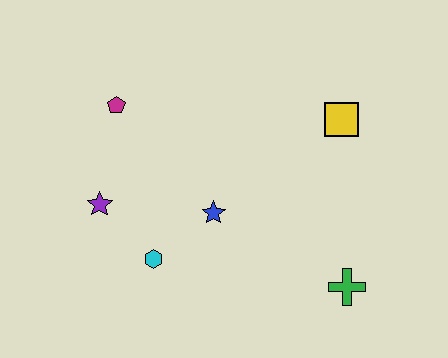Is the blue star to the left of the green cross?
Yes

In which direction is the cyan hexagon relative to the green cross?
The cyan hexagon is to the left of the green cross.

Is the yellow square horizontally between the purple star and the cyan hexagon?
No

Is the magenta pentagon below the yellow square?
No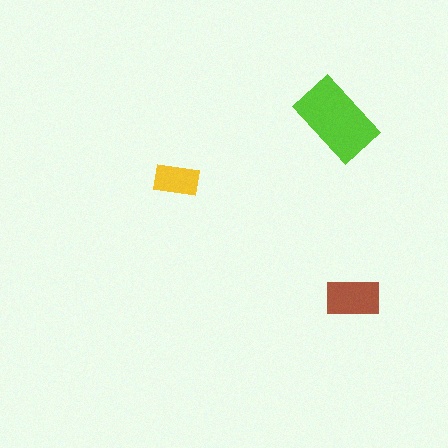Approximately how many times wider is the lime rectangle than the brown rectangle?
About 1.5 times wider.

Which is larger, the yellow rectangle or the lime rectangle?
The lime one.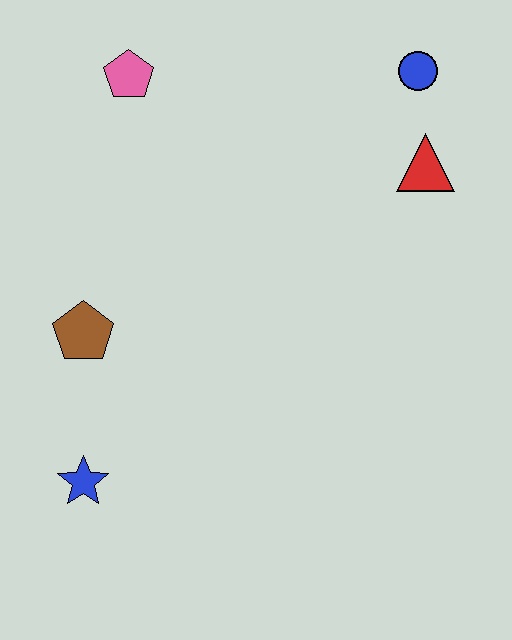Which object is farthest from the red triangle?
The blue star is farthest from the red triangle.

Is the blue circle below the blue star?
No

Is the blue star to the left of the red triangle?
Yes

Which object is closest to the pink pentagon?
The brown pentagon is closest to the pink pentagon.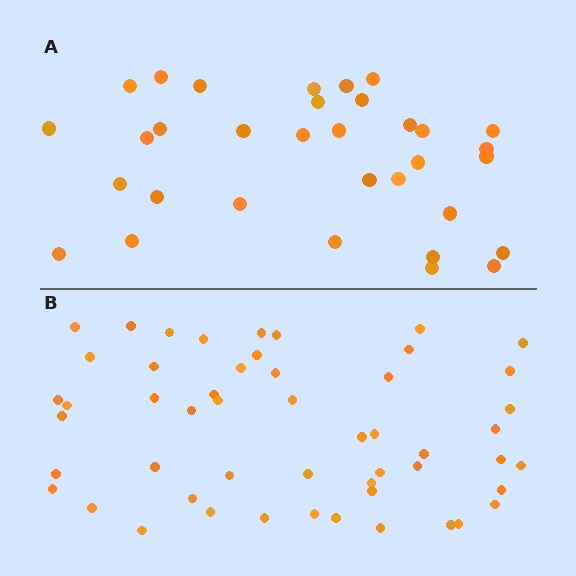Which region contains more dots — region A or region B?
Region B (the bottom region) has more dots.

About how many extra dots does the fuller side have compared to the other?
Region B has approximately 20 more dots than region A.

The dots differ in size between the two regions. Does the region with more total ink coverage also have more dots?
No. Region A has more total ink coverage because its dots are larger, but region B actually contains more individual dots. Total area can be misleading — the number of items is what matters here.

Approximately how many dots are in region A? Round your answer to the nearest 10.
About 30 dots. (The exact count is 33, which rounds to 30.)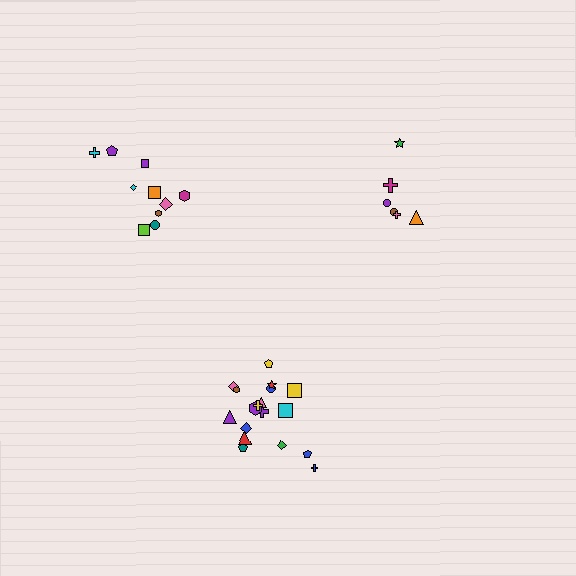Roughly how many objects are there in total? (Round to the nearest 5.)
Roughly 35 objects in total.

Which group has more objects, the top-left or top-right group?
The top-left group.